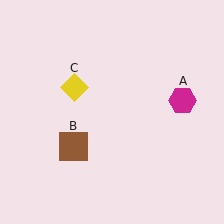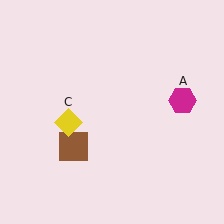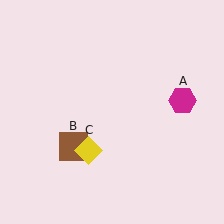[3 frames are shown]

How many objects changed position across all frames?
1 object changed position: yellow diamond (object C).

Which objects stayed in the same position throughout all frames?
Magenta hexagon (object A) and brown square (object B) remained stationary.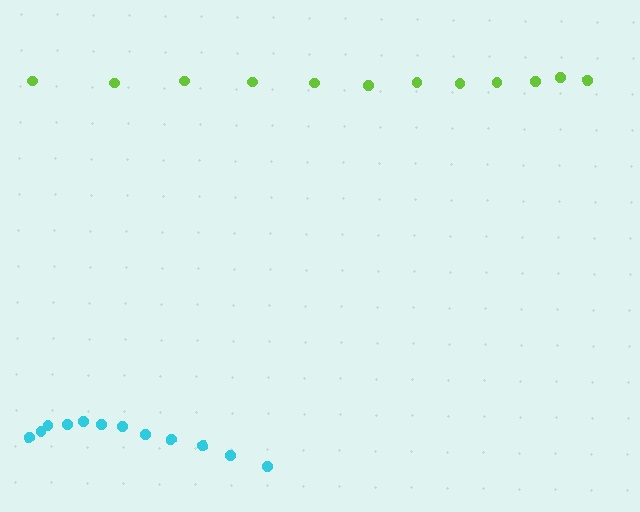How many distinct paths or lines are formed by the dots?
There are 2 distinct paths.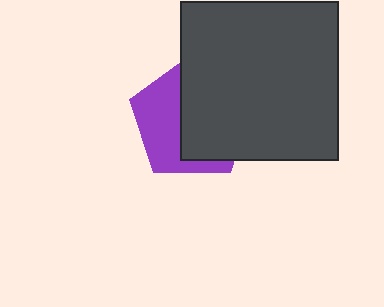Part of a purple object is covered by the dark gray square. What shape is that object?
It is a pentagon.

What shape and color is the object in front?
The object in front is a dark gray square.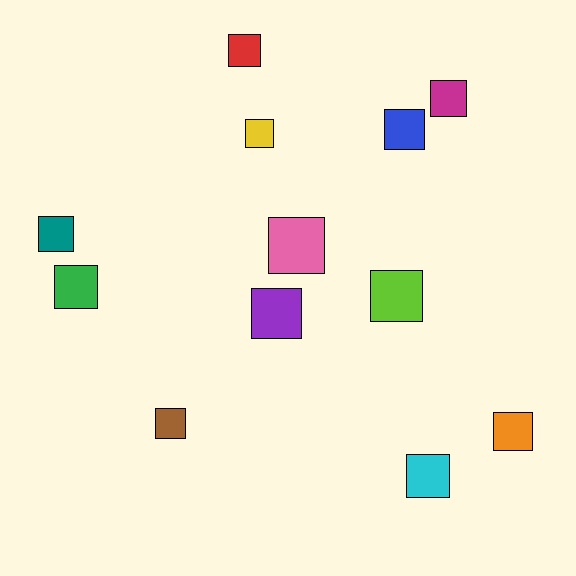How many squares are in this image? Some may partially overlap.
There are 12 squares.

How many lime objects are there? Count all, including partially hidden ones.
There is 1 lime object.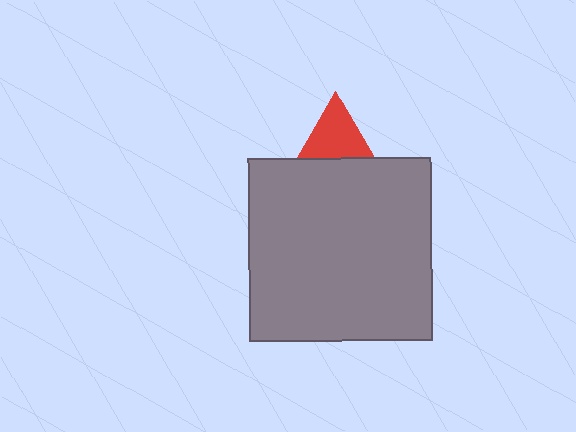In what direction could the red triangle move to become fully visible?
The red triangle could move up. That would shift it out from behind the gray square entirely.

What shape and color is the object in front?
The object in front is a gray square.